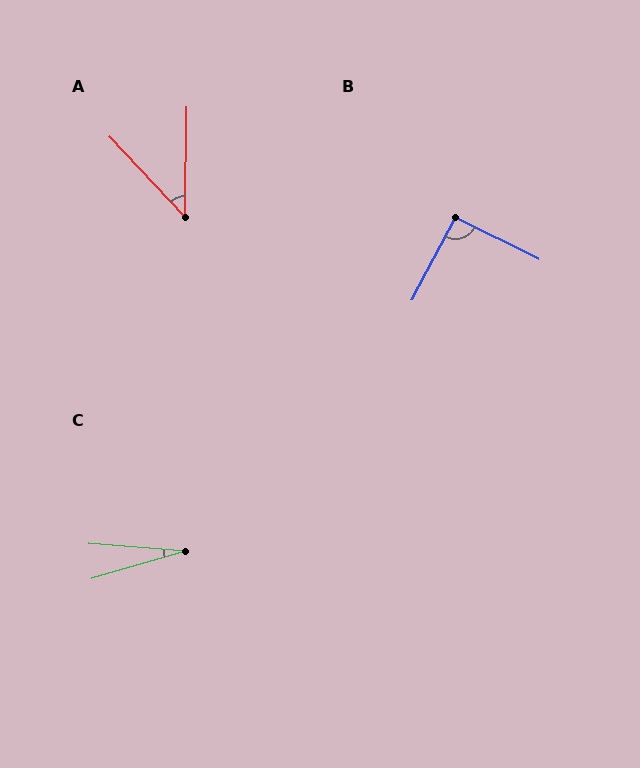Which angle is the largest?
B, at approximately 91 degrees.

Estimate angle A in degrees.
Approximately 44 degrees.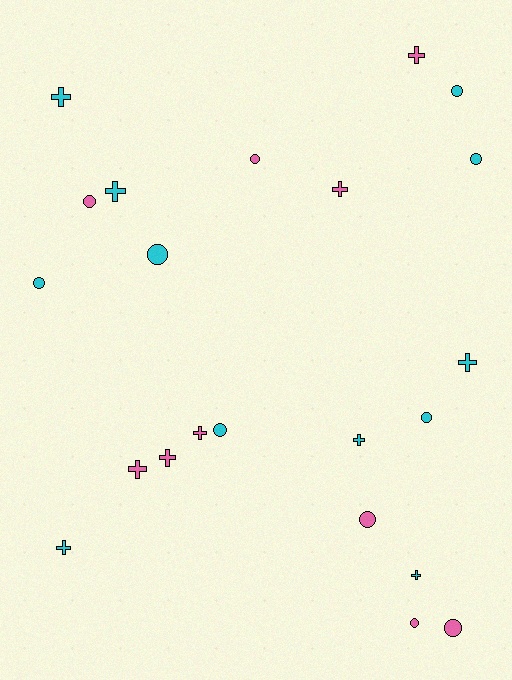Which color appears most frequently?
Cyan, with 12 objects.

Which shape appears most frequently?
Circle, with 11 objects.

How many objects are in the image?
There are 22 objects.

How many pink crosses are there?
There are 5 pink crosses.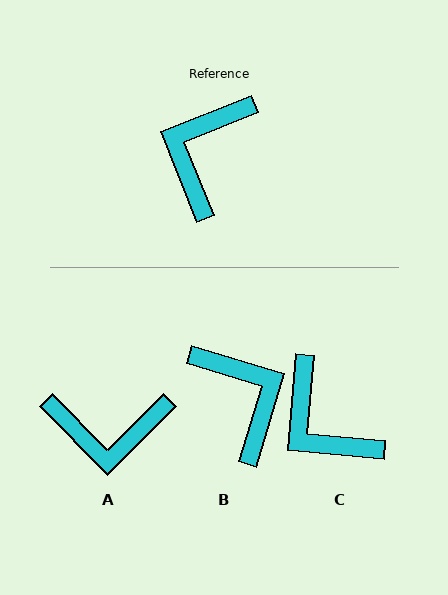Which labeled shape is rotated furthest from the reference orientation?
B, about 129 degrees away.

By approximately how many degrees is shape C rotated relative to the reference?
Approximately 63 degrees counter-clockwise.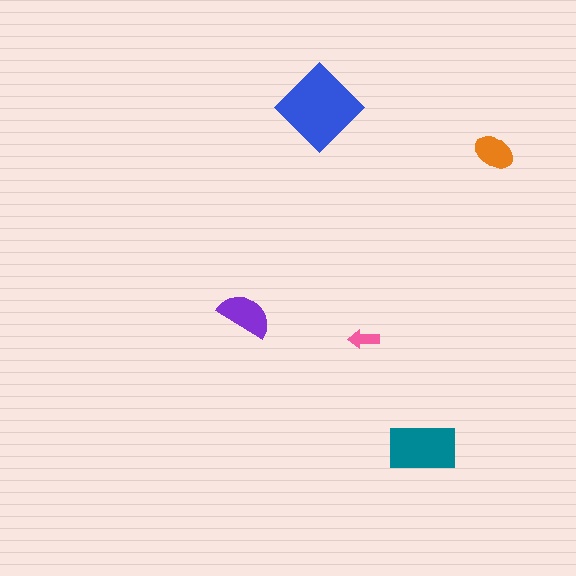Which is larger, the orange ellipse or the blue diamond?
The blue diamond.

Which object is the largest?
The blue diamond.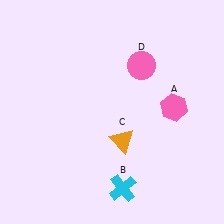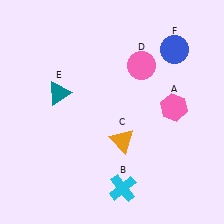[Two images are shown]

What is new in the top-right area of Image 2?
A blue circle (F) was added in the top-right area of Image 2.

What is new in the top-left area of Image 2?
A teal triangle (E) was added in the top-left area of Image 2.